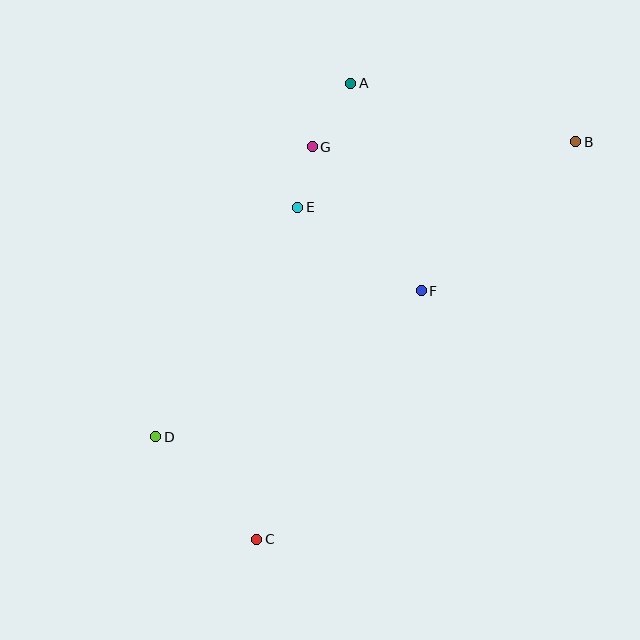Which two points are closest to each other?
Points E and G are closest to each other.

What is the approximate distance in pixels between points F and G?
The distance between F and G is approximately 181 pixels.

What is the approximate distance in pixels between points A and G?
The distance between A and G is approximately 74 pixels.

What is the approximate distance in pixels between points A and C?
The distance between A and C is approximately 465 pixels.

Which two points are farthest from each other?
Points B and D are farthest from each other.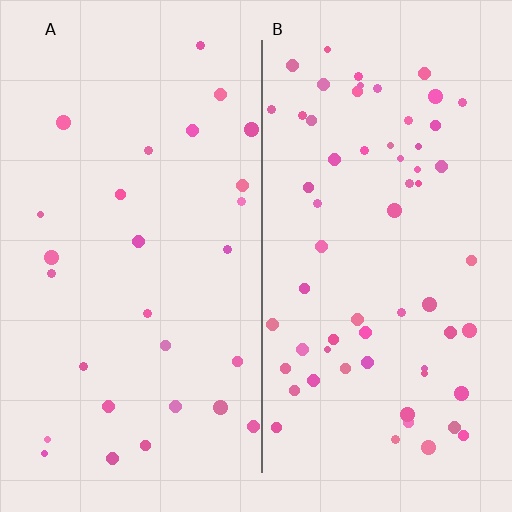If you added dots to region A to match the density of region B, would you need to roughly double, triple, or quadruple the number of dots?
Approximately double.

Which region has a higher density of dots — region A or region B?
B (the right).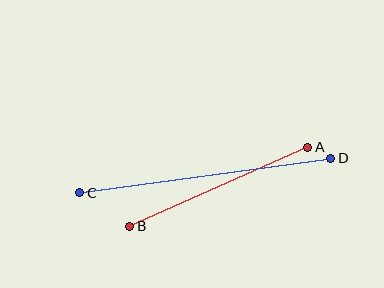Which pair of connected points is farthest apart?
Points C and D are farthest apart.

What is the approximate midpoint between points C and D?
The midpoint is at approximately (205, 175) pixels.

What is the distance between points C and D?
The distance is approximately 254 pixels.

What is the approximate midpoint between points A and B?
The midpoint is at approximately (219, 187) pixels.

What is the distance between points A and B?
The distance is approximately 194 pixels.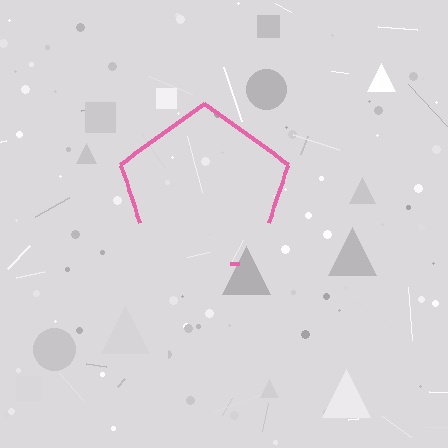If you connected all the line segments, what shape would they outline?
They would outline a pentagon.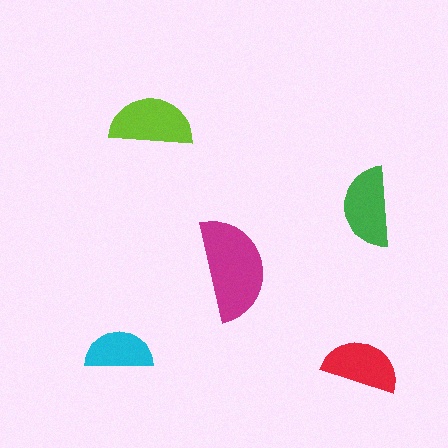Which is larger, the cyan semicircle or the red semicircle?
The red one.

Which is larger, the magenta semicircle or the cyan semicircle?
The magenta one.